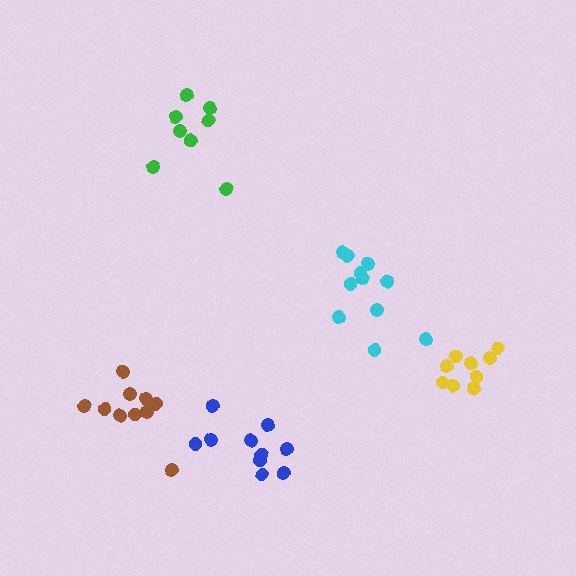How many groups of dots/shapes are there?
There are 5 groups.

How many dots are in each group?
Group 1: 9 dots, Group 2: 10 dots, Group 3: 8 dots, Group 4: 11 dots, Group 5: 10 dots (48 total).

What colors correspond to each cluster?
The clusters are colored: yellow, blue, green, cyan, brown.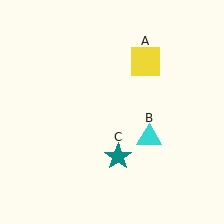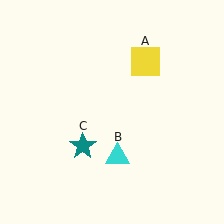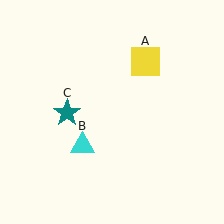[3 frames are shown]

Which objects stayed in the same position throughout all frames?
Yellow square (object A) remained stationary.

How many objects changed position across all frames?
2 objects changed position: cyan triangle (object B), teal star (object C).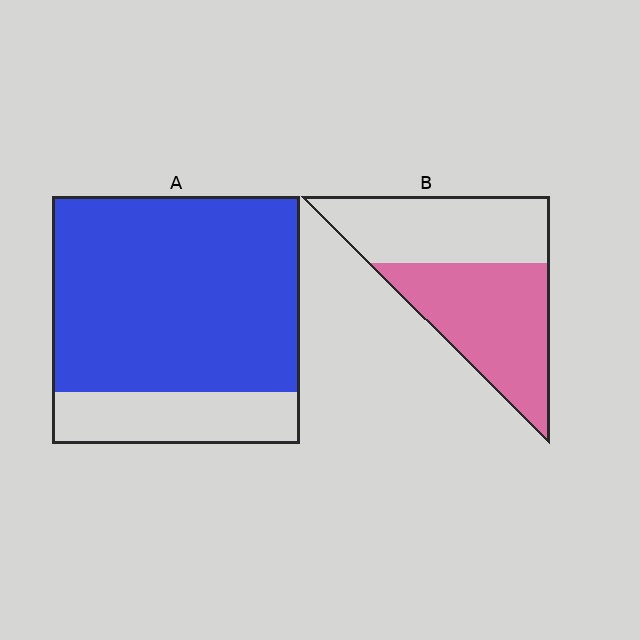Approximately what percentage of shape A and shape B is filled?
A is approximately 80% and B is approximately 55%.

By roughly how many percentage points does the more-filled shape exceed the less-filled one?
By roughly 25 percentage points (A over B).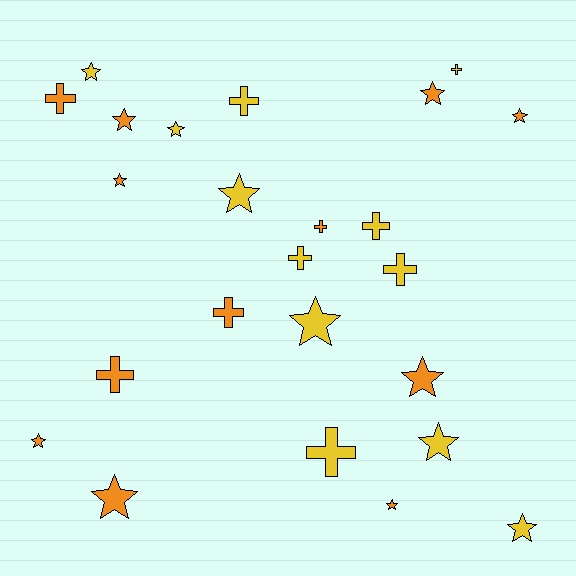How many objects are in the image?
There are 24 objects.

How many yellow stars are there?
There are 6 yellow stars.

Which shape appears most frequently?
Star, with 14 objects.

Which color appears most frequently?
Yellow, with 12 objects.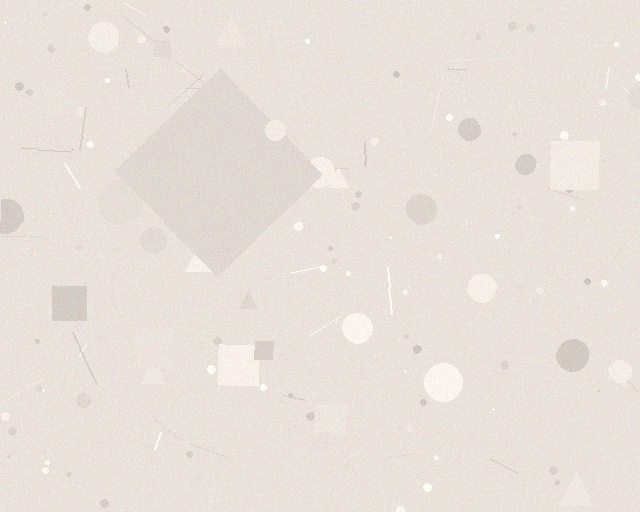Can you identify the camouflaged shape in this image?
The camouflaged shape is a diamond.